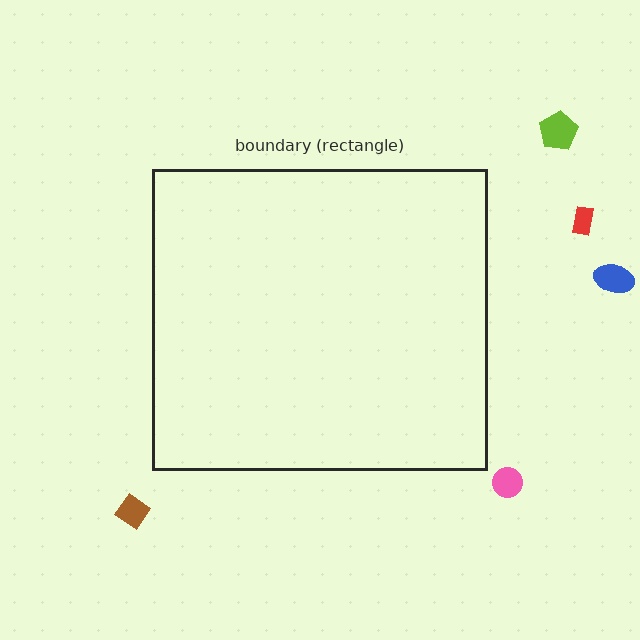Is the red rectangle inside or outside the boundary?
Outside.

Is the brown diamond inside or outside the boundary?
Outside.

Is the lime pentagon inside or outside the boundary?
Outside.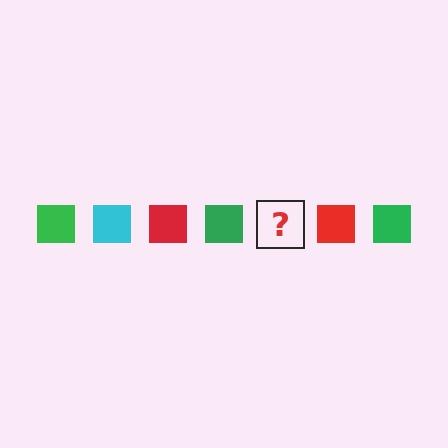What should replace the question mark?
The question mark should be replaced with a cyan square.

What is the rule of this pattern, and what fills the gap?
The rule is that the pattern cycles through green, cyan, red squares. The gap should be filled with a cyan square.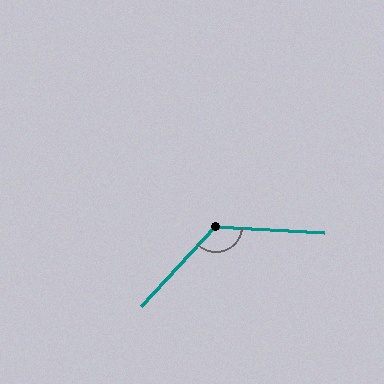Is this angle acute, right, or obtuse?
It is obtuse.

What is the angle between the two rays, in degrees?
Approximately 130 degrees.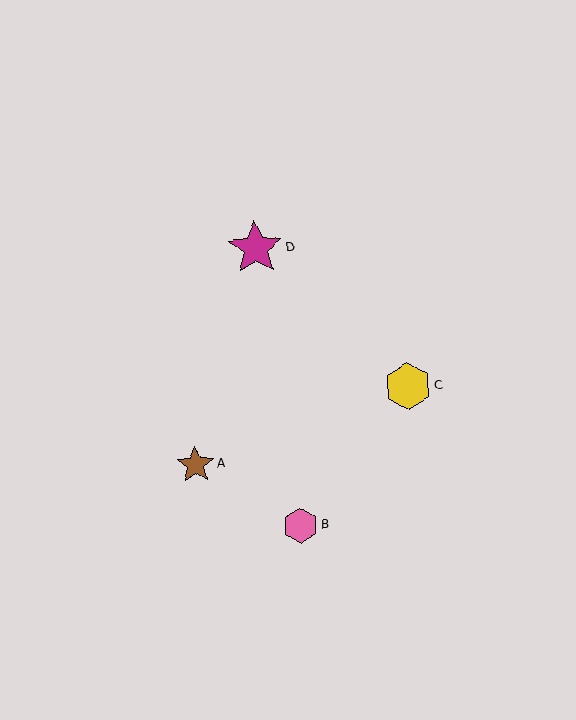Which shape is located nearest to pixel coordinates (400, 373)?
The yellow hexagon (labeled C) at (408, 386) is nearest to that location.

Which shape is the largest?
The magenta star (labeled D) is the largest.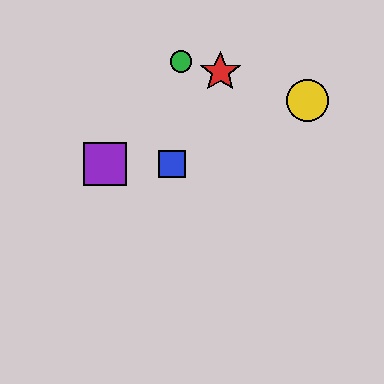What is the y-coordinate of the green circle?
The green circle is at y≈61.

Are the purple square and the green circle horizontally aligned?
No, the purple square is at y≈164 and the green circle is at y≈61.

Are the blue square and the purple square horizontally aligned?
Yes, both are at y≈164.